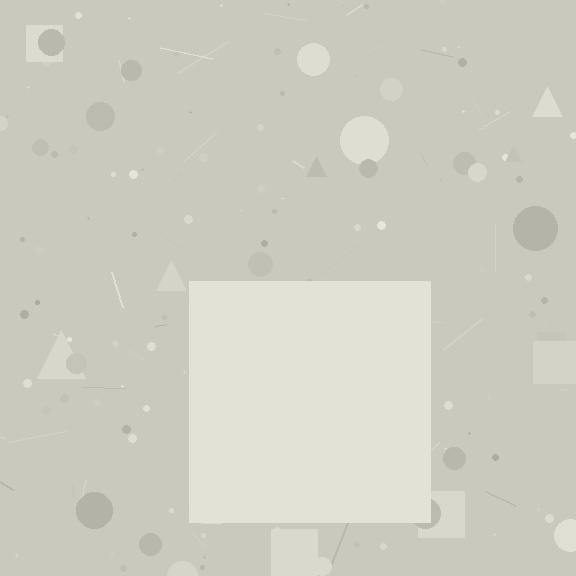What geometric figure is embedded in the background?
A square is embedded in the background.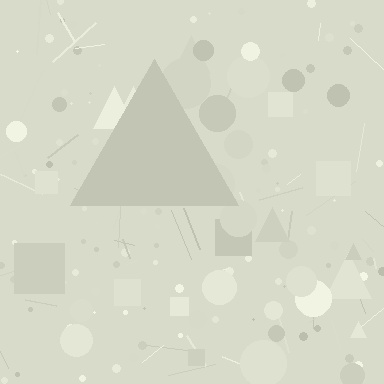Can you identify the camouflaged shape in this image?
The camouflaged shape is a triangle.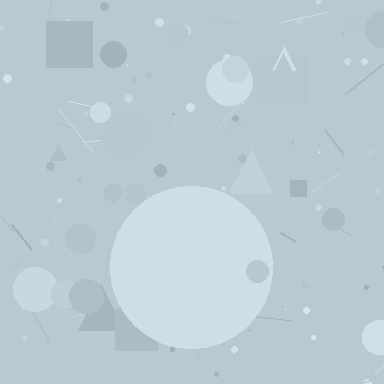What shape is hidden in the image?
A circle is hidden in the image.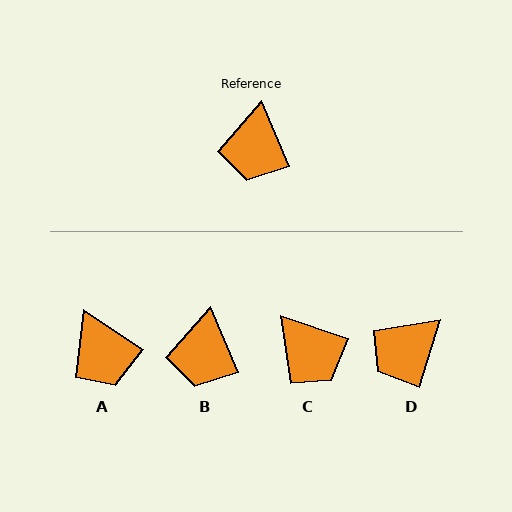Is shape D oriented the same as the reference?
No, it is off by about 40 degrees.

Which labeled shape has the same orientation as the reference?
B.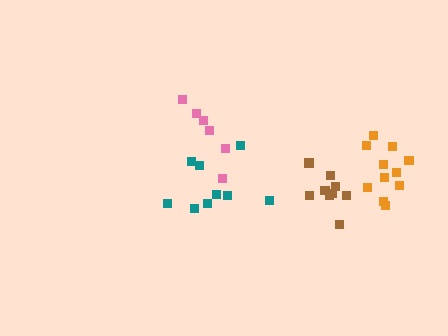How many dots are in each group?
Group 1: 9 dots, Group 2: 6 dots, Group 3: 9 dots, Group 4: 11 dots (35 total).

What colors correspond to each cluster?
The clusters are colored: teal, pink, brown, orange.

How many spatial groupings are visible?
There are 4 spatial groupings.